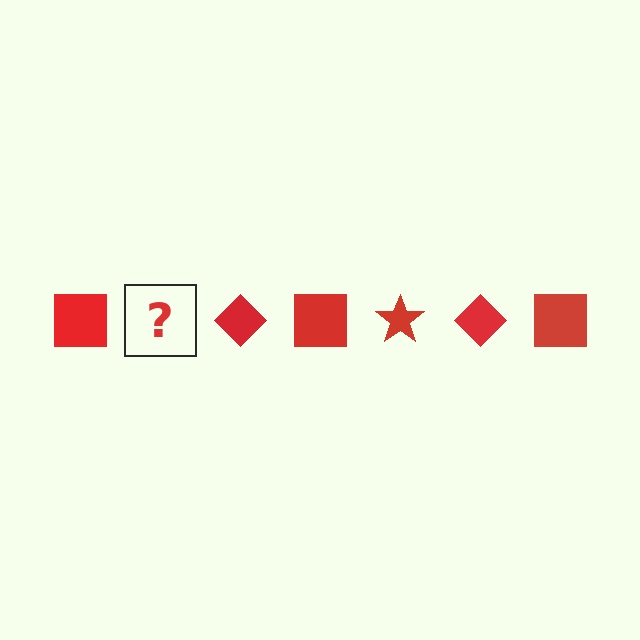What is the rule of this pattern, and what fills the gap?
The rule is that the pattern cycles through square, star, diamond shapes in red. The gap should be filled with a red star.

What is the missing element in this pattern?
The missing element is a red star.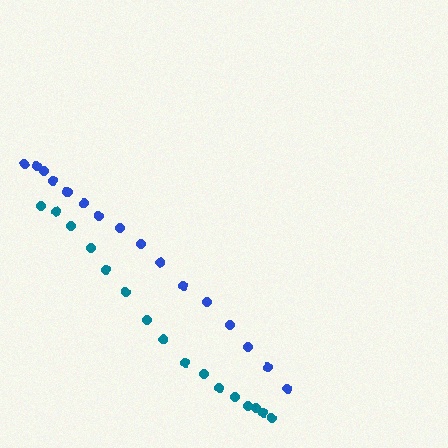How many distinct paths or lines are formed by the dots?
There are 2 distinct paths.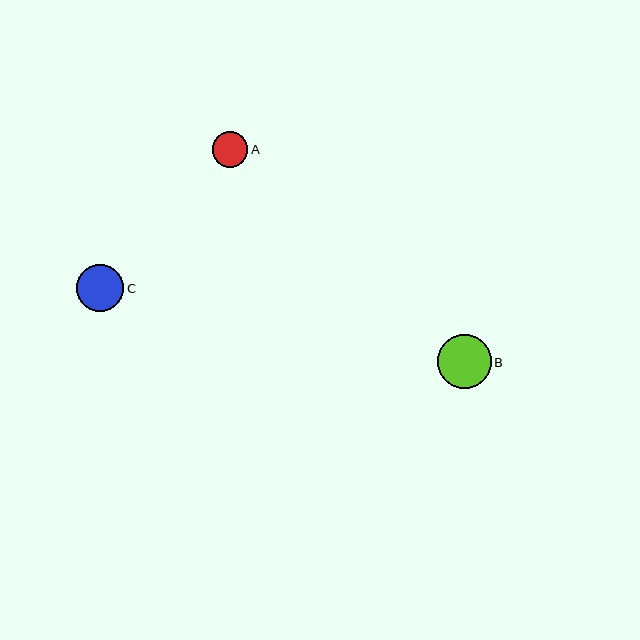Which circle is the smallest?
Circle A is the smallest with a size of approximately 35 pixels.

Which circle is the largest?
Circle B is the largest with a size of approximately 54 pixels.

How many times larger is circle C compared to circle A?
Circle C is approximately 1.3 times the size of circle A.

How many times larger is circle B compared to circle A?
Circle B is approximately 1.5 times the size of circle A.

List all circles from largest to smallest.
From largest to smallest: B, C, A.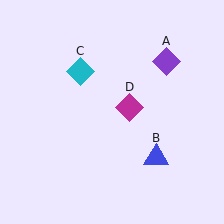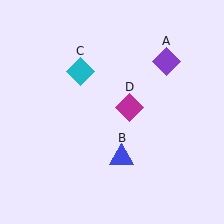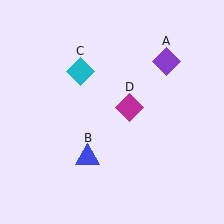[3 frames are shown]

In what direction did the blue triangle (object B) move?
The blue triangle (object B) moved left.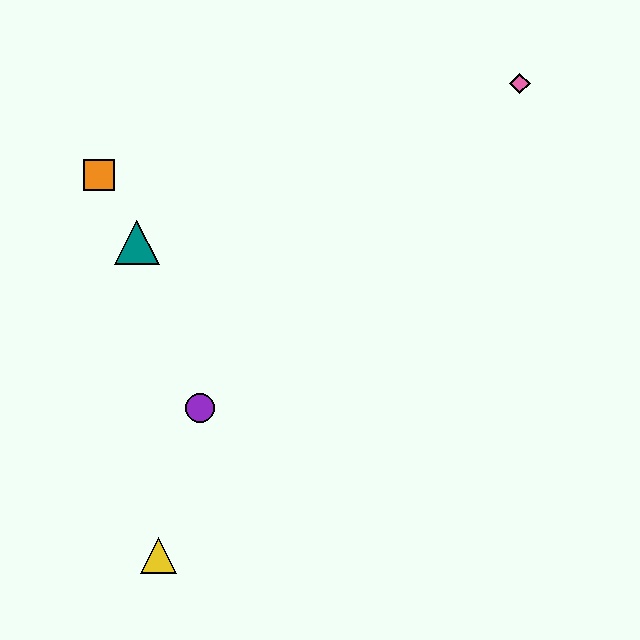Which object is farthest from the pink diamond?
The yellow triangle is farthest from the pink diamond.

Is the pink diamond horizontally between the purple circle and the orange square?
No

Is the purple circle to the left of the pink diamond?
Yes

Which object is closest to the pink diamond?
The teal triangle is closest to the pink diamond.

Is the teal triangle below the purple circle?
No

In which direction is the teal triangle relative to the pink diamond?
The teal triangle is to the left of the pink diamond.